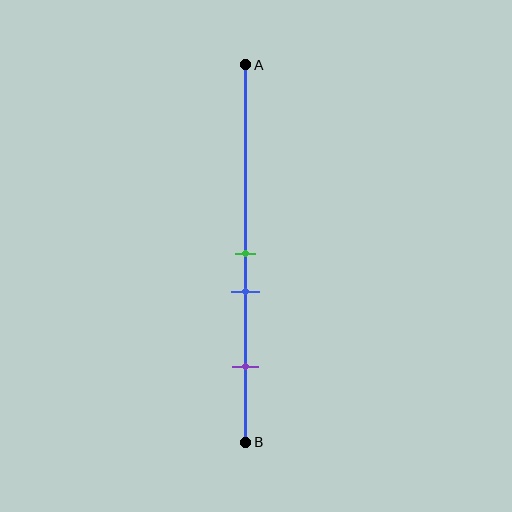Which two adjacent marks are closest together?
The green and blue marks are the closest adjacent pair.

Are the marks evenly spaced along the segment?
No, the marks are not evenly spaced.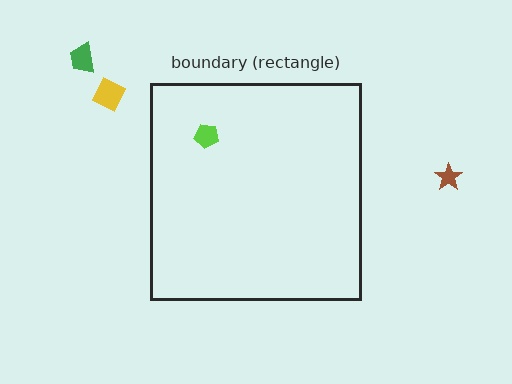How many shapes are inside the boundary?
1 inside, 3 outside.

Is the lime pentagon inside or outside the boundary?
Inside.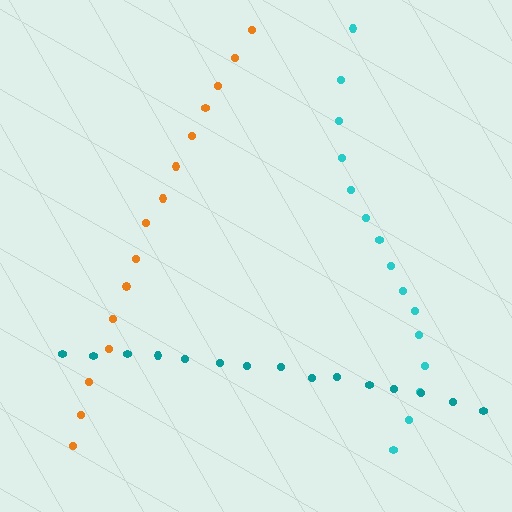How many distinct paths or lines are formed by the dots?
There are 3 distinct paths.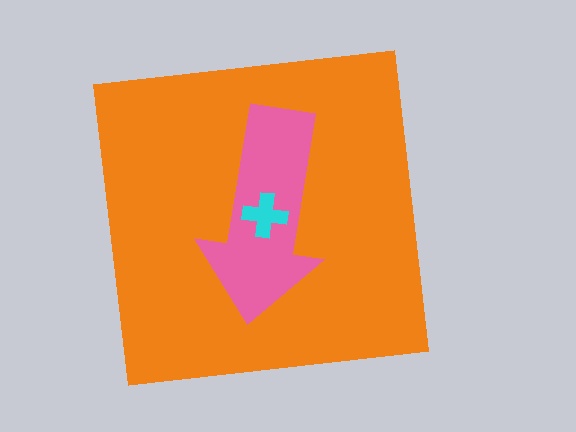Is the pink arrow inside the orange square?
Yes.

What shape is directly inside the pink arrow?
The cyan cross.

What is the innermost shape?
The cyan cross.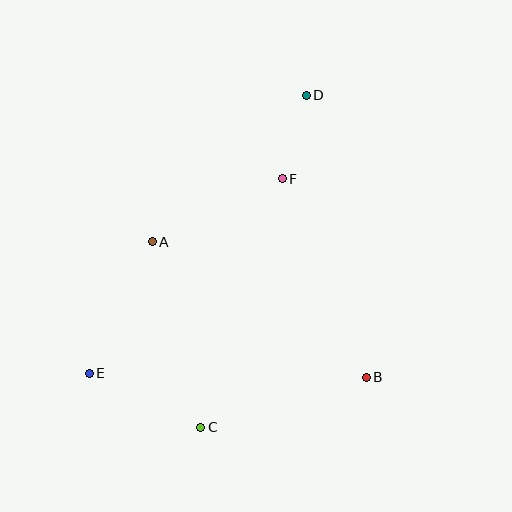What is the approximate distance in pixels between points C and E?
The distance between C and E is approximately 124 pixels.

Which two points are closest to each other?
Points D and F are closest to each other.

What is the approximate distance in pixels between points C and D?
The distance between C and D is approximately 348 pixels.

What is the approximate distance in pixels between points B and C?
The distance between B and C is approximately 173 pixels.